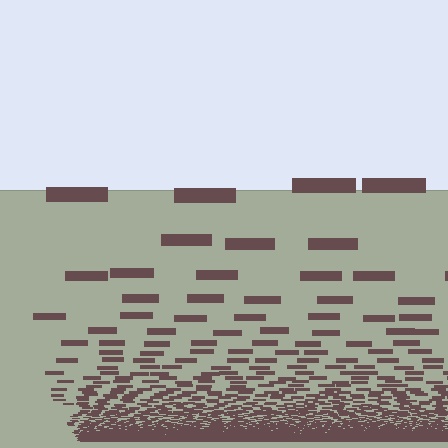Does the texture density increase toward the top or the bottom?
Density increases toward the bottom.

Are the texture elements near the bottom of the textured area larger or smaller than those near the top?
Smaller. The gradient is inverted — elements near the bottom are smaller and denser.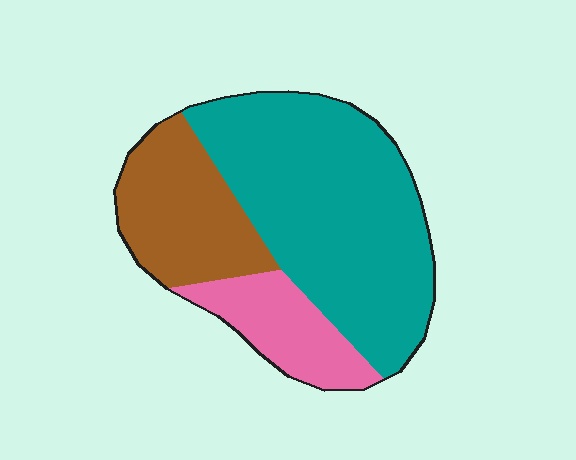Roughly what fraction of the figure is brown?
Brown takes up between a sixth and a third of the figure.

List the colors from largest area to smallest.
From largest to smallest: teal, brown, pink.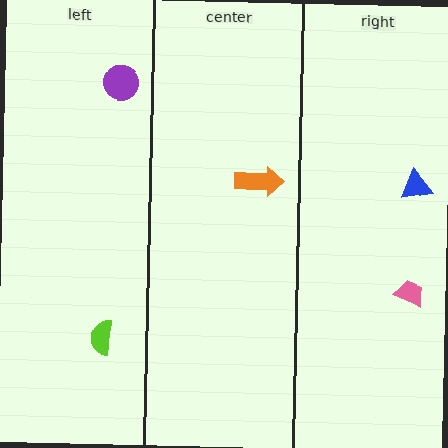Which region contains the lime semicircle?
The left region.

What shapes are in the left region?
The purple circle, the lime semicircle.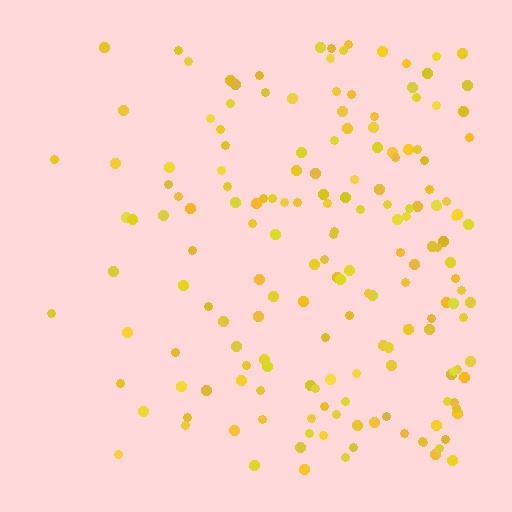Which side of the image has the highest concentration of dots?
The right.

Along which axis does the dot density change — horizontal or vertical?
Horizontal.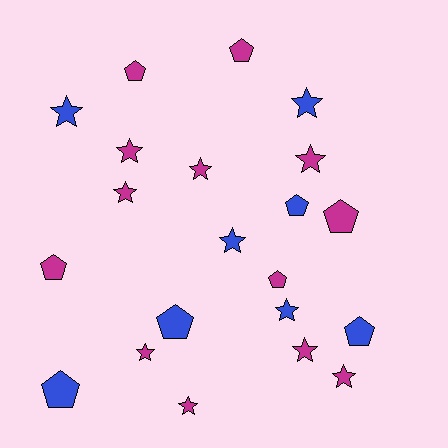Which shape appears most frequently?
Star, with 12 objects.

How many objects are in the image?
There are 21 objects.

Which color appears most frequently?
Magenta, with 13 objects.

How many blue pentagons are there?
There are 4 blue pentagons.